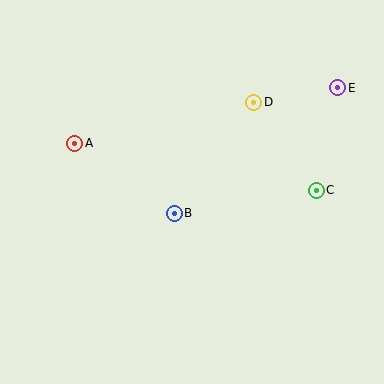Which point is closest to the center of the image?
Point B at (174, 213) is closest to the center.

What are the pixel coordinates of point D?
Point D is at (254, 103).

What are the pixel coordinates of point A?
Point A is at (75, 143).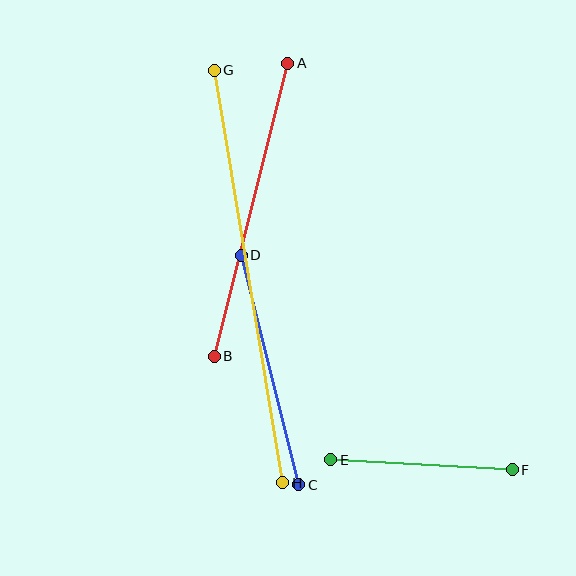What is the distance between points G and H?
The distance is approximately 418 pixels.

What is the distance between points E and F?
The distance is approximately 182 pixels.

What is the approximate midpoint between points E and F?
The midpoint is at approximately (422, 465) pixels.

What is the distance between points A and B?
The distance is approximately 302 pixels.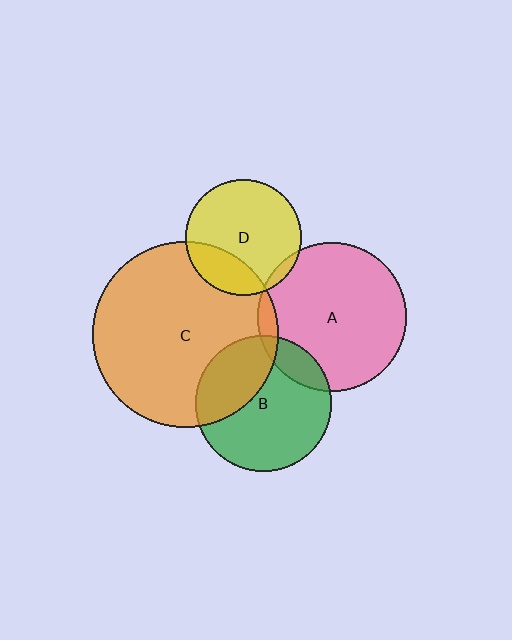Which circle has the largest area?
Circle C (orange).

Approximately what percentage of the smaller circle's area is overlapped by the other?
Approximately 35%.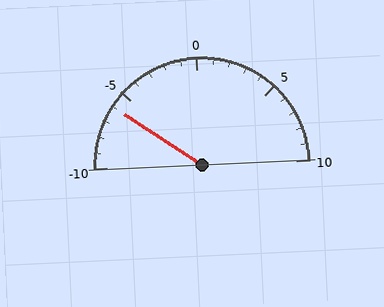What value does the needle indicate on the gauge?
The needle indicates approximately -6.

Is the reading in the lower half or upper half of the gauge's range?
The reading is in the lower half of the range (-10 to 10).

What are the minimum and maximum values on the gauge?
The gauge ranges from -10 to 10.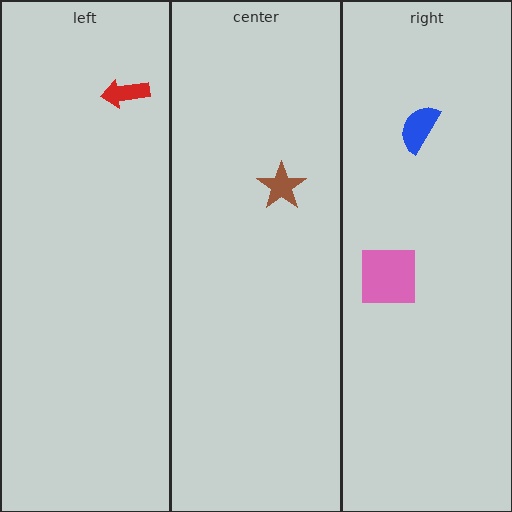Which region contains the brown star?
The center region.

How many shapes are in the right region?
2.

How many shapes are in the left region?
1.